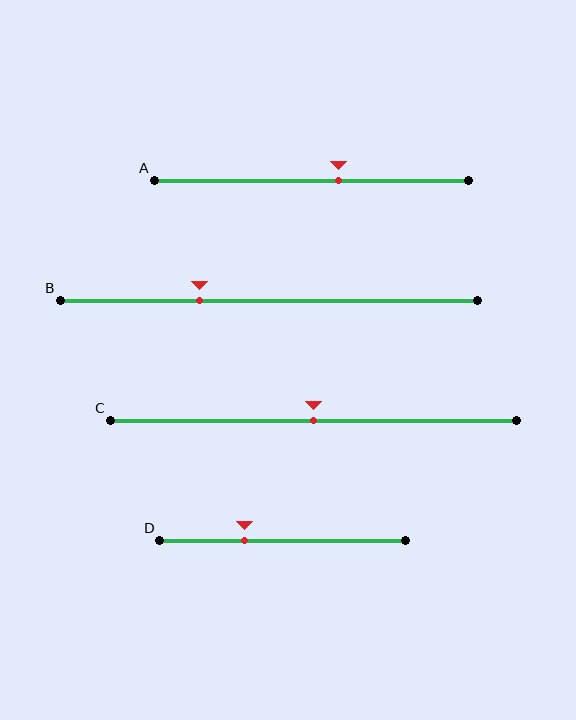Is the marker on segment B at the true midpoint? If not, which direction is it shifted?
No, the marker on segment B is shifted to the left by about 17% of the segment length.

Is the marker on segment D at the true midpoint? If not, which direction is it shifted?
No, the marker on segment D is shifted to the left by about 15% of the segment length.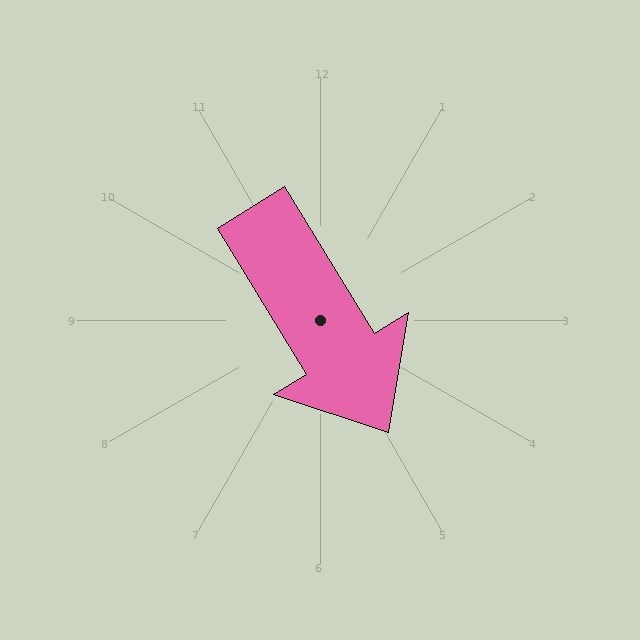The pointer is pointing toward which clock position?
Roughly 5 o'clock.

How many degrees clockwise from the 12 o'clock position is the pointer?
Approximately 149 degrees.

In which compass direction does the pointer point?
Southeast.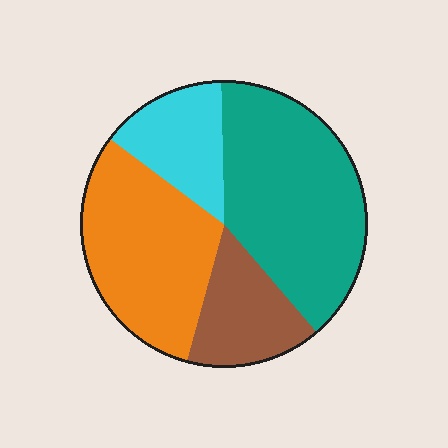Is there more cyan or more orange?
Orange.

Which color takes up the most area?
Teal, at roughly 40%.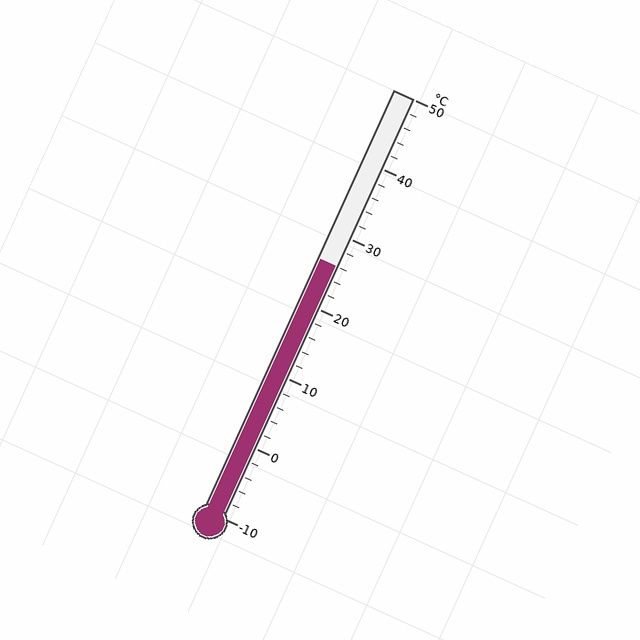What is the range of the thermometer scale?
The thermometer scale ranges from -10°C to 50°C.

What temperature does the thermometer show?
The thermometer shows approximately 26°C.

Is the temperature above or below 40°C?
The temperature is below 40°C.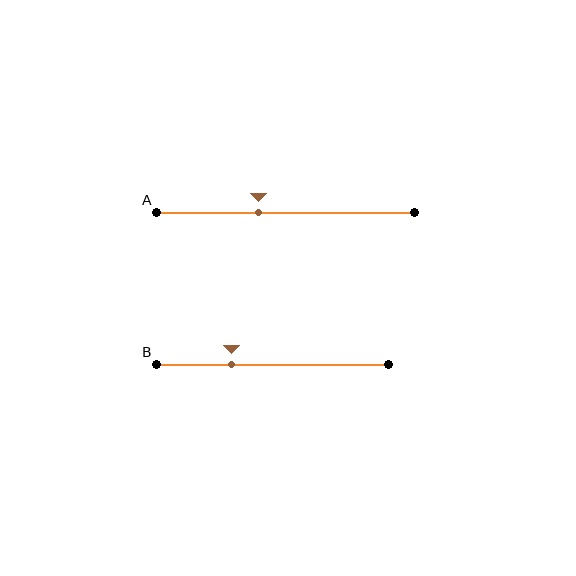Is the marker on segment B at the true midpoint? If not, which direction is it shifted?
No, the marker on segment B is shifted to the left by about 18% of the segment length.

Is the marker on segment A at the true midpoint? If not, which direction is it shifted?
No, the marker on segment A is shifted to the left by about 11% of the segment length.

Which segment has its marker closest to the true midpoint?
Segment A has its marker closest to the true midpoint.